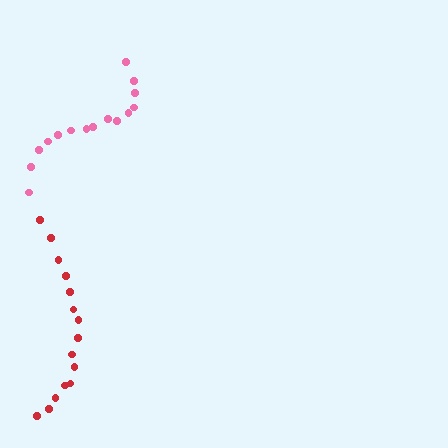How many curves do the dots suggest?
There are 2 distinct paths.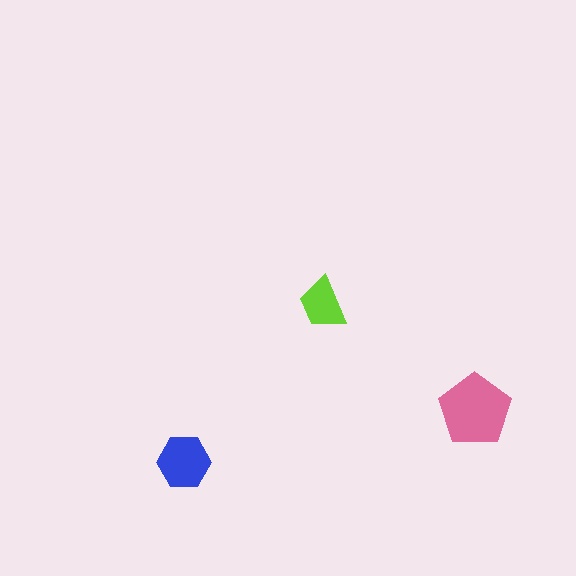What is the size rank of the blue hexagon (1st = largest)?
2nd.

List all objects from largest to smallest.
The pink pentagon, the blue hexagon, the lime trapezoid.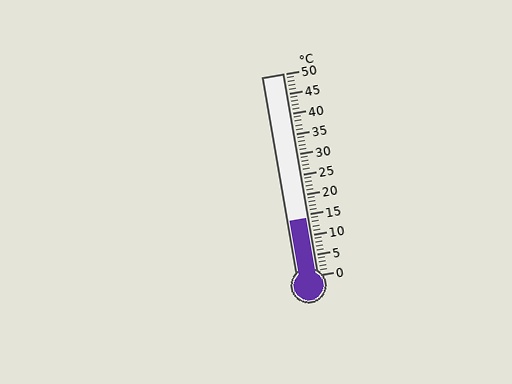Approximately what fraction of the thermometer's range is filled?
The thermometer is filled to approximately 30% of its range.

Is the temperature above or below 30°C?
The temperature is below 30°C.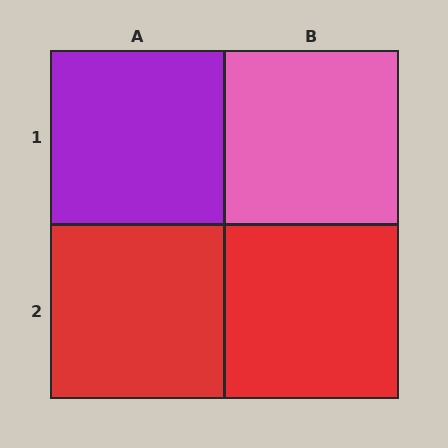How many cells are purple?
1 cell is purple.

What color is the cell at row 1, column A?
Purple.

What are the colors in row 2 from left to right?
Red, red.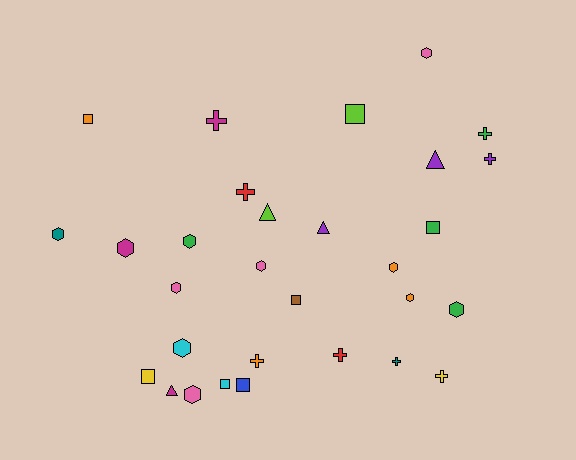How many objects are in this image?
There are 30 objects.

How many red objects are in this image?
There are 2 red objects.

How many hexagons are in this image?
There are 11 hexagons.